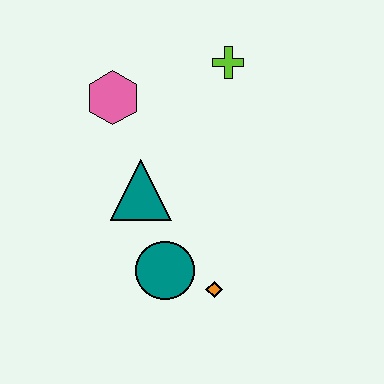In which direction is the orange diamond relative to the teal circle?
The orange diamond is to the right of the teal circle.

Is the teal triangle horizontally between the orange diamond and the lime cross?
No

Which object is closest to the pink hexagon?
The teal triangle is closest to the pink hexagon.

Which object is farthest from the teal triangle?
The lime cross is farthest from the teal triangle.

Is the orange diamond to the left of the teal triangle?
No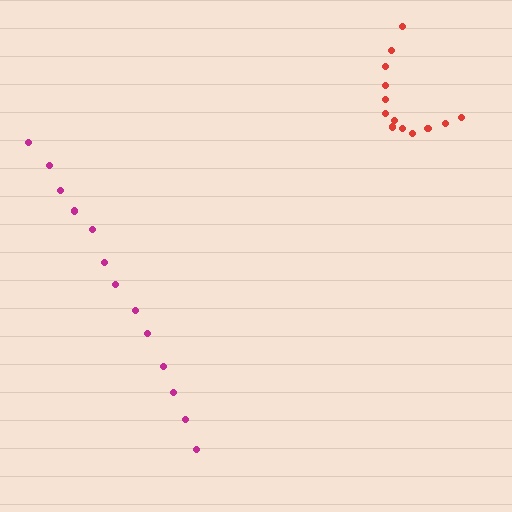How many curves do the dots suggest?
There are 2 distinct paths.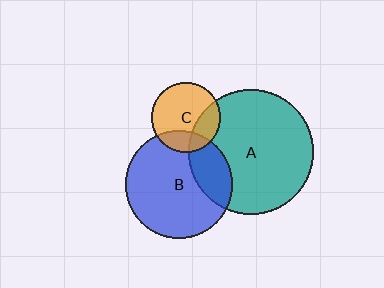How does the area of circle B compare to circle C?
Approximately 2.4 times.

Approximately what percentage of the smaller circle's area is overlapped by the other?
Approximately 25%.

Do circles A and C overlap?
Yes.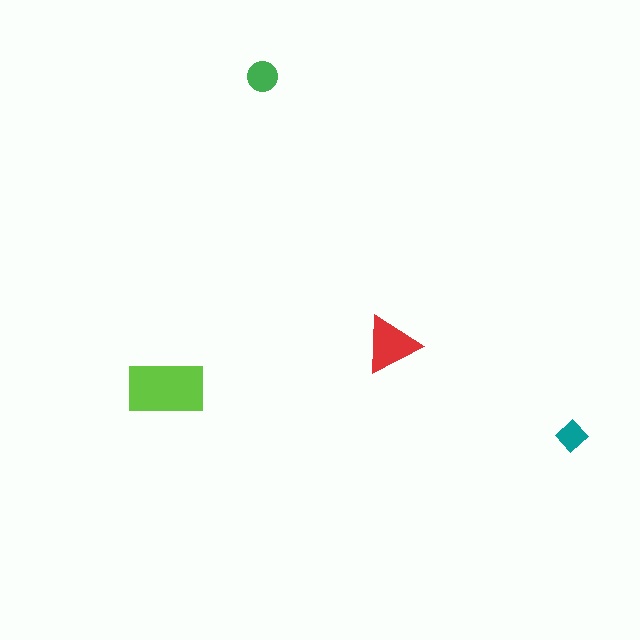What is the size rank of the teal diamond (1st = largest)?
4th.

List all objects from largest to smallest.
The lime rectangle, the red triangle, the green circle, the teal diamond.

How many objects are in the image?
There are 4 objects in the image.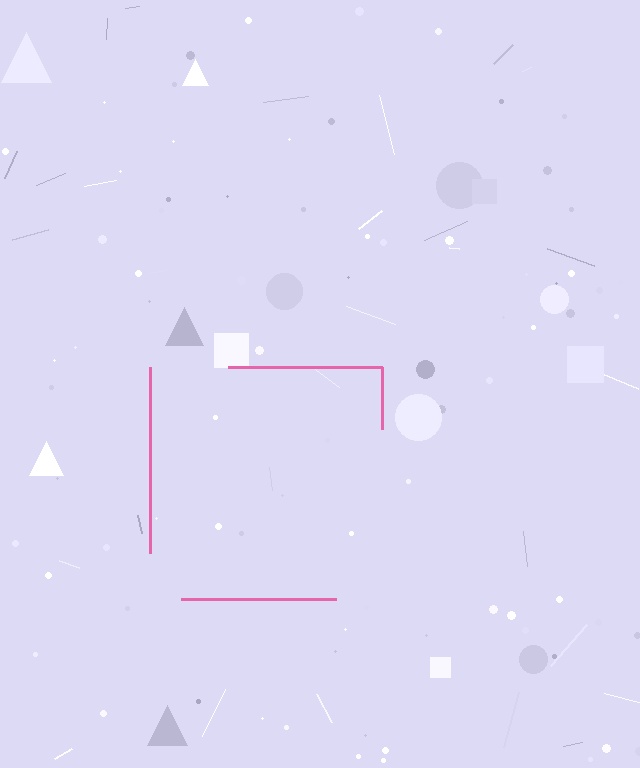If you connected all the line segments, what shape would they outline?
They would outline a square.